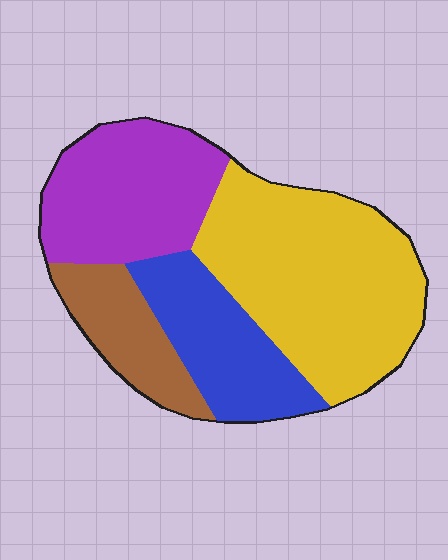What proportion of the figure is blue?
Blue takes up about one fifth (1/5) of the figure.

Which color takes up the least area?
Brown, at roughly 15%.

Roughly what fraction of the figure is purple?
Purple takes up about one quarter (1/4) of the figure.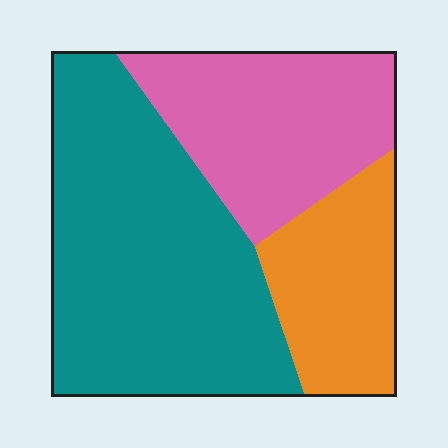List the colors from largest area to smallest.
From largest to smallest: teal, pink, orange.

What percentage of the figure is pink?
Pink covers 29% of the figure.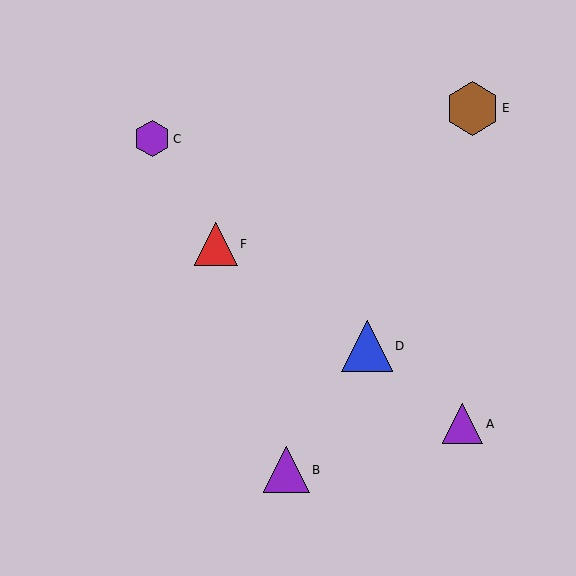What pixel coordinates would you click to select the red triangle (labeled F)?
Click at (216, 244) to select the red triangle F.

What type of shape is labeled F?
Shape F is a red triangle.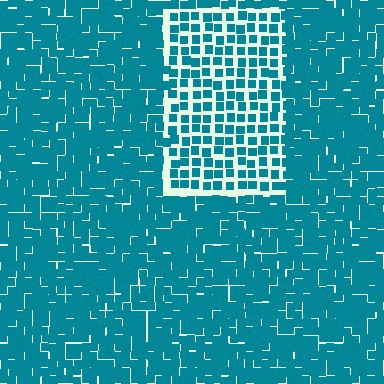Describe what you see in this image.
The image contains small teal elements arranged at two different densities. A rectangle-shaped region is visible where the elements are less densely packed than the surrounding area.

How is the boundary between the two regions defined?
The boundary is defined by a change in element density (approximately 1.9x ratio). All elements are the same color, size, and shape.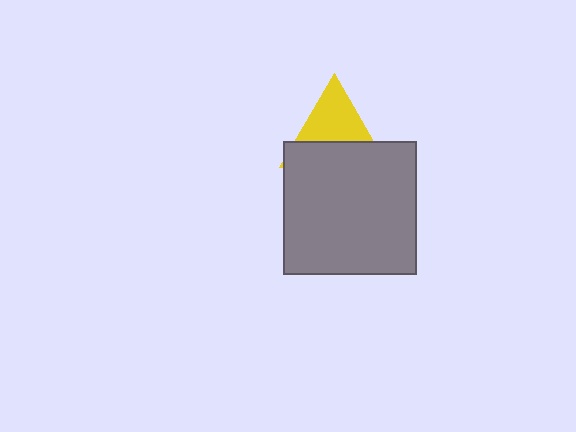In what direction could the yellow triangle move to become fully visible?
The yellow triangle could move up. That would shift it out from behind the gray square entirely.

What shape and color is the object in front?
The object in front is a gray square.